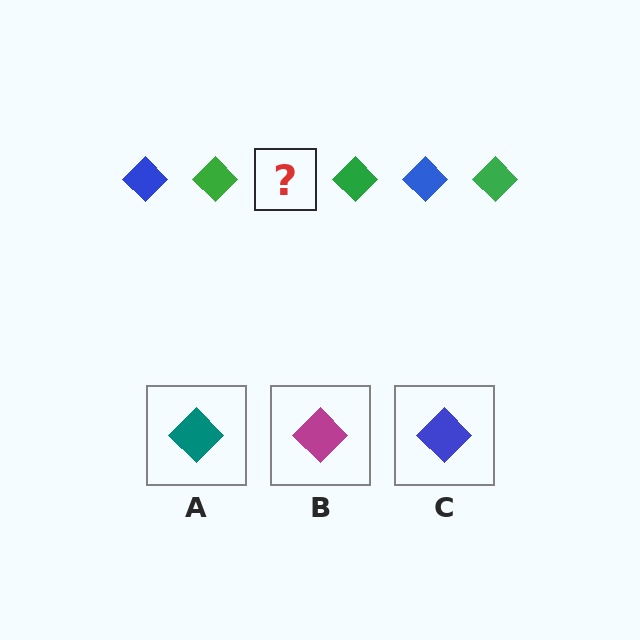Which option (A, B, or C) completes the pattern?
C.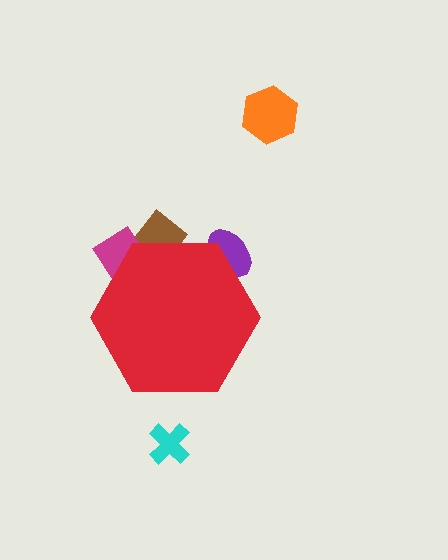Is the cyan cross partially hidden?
No, the cyan cross is fully visible.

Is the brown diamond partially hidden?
Yes, the brown diamond is partially hidden behind the red hexagon.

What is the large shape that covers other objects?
A red hexagon.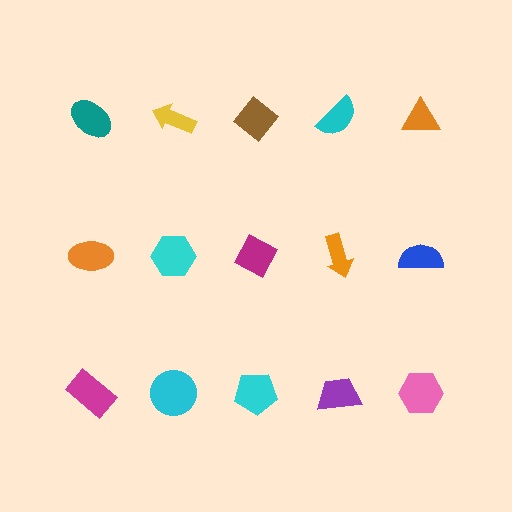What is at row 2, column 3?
A magenta diamond.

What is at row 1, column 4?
A cyan semicircle.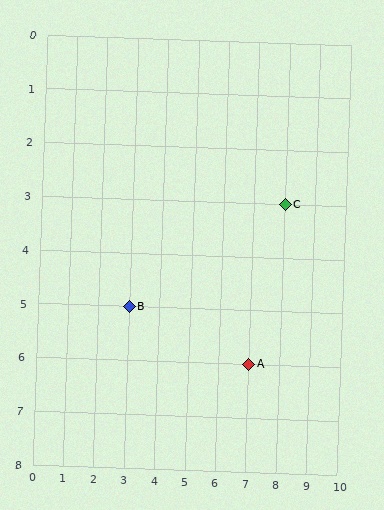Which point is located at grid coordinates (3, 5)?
Point B is at (3, 5).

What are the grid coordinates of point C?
Point C is at grid coordinates (8, 3).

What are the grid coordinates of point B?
Point B is at grid coordinates (3, 5).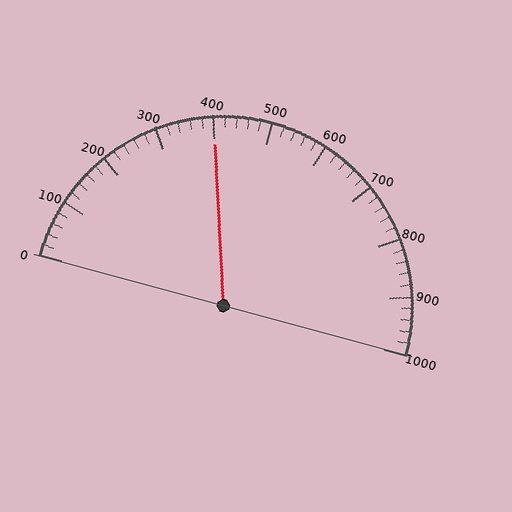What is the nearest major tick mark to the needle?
The nearest major tick mark is 400.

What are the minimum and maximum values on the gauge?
The gauge ranges from 0 to 1000.